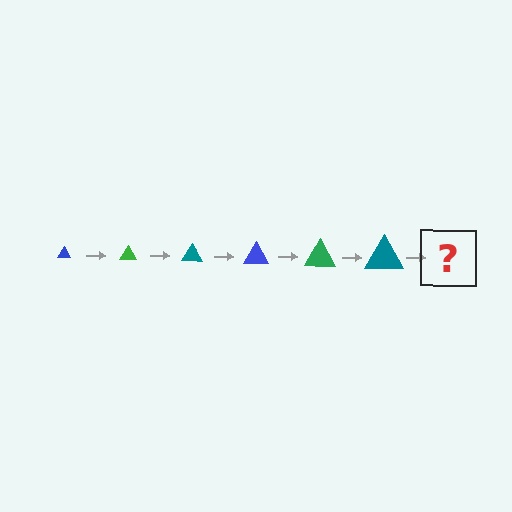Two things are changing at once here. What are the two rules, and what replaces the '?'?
The two rules are that the triangle grows larger each step and the color cycles through blue, green, and teal. The '?' should be a blue triangle, larger than the previous one.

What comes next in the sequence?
The next element should be a blue triangle, larger than the previous one.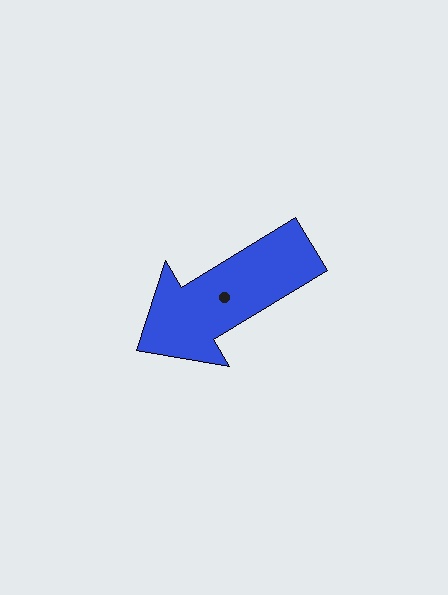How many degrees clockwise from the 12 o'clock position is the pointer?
Approximately 239 degrees.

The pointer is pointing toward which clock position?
Roughly 8 o'clock.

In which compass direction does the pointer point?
Southwest.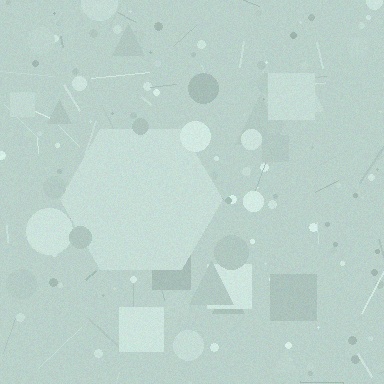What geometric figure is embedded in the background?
A hexagon is embedded in the background.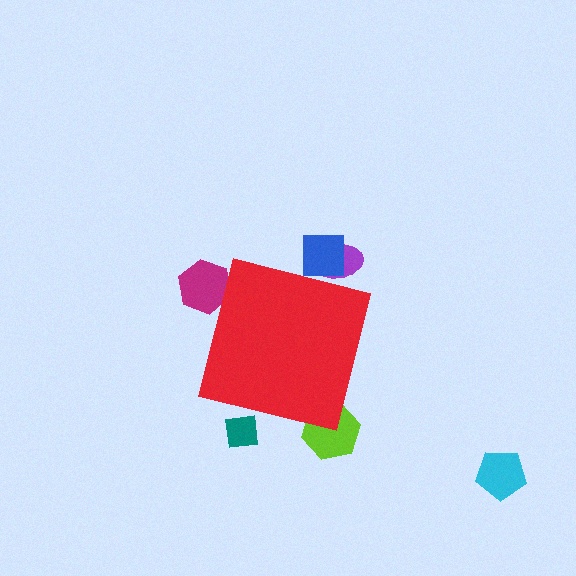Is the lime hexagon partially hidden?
Yes, the lime hexagon is partially hidden behind the red square.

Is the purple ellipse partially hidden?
Yes, the purple ellipse is partially hidden behind the red square.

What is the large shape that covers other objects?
A red square.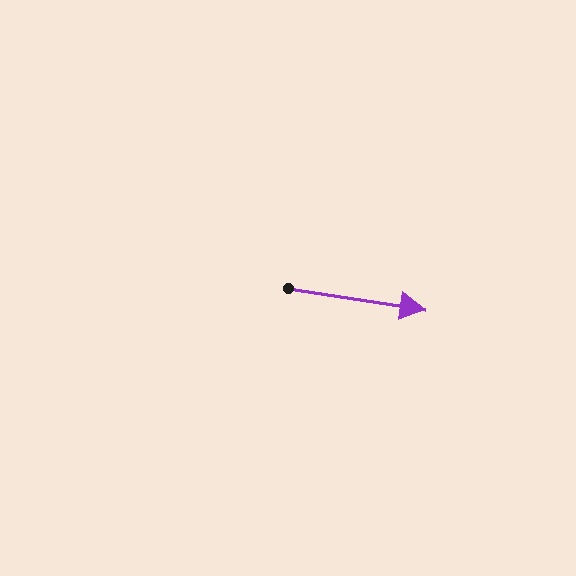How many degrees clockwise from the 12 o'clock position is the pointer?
Approximately 99 degrees.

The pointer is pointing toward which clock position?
Roughly 3 o'clock.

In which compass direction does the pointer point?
East.